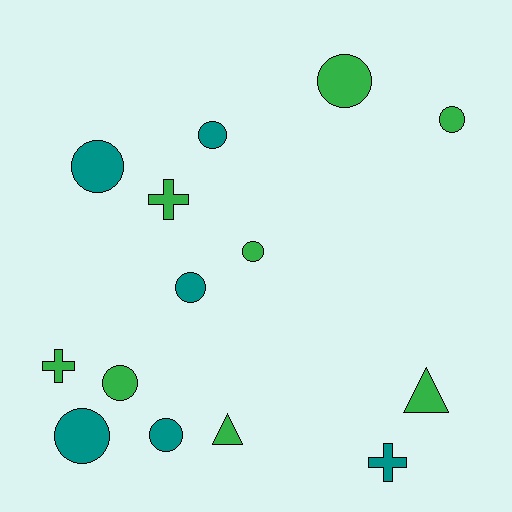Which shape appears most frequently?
Circle, with 9 objects.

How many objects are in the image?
There are 14 objects.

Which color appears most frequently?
Green, with 8 objects.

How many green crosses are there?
There are 2 green crosses.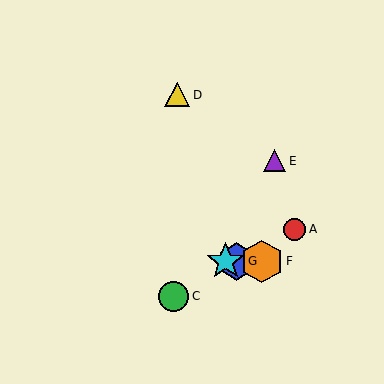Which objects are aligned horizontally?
Objects B, F, G are aligned horizontally.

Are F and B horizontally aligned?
Yes, both are at y≈261.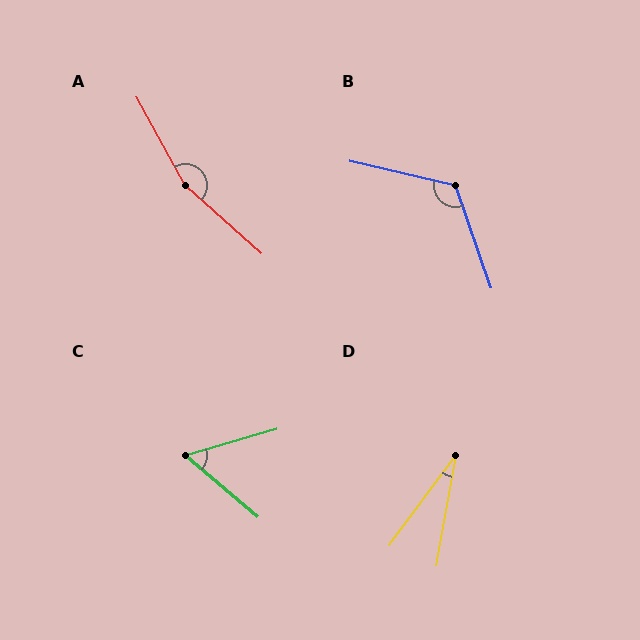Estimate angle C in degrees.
Approximately 56 degrees.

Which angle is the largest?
A, at approximately 161 degrees.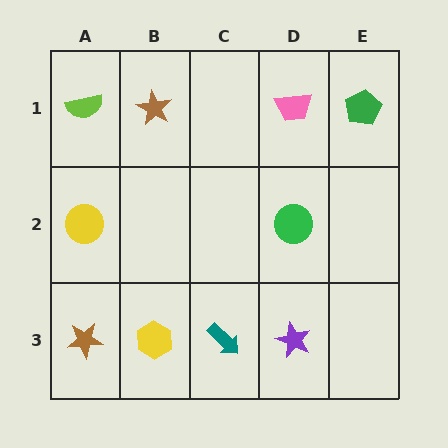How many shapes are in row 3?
4 shapes.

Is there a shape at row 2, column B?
No, that cell is empty.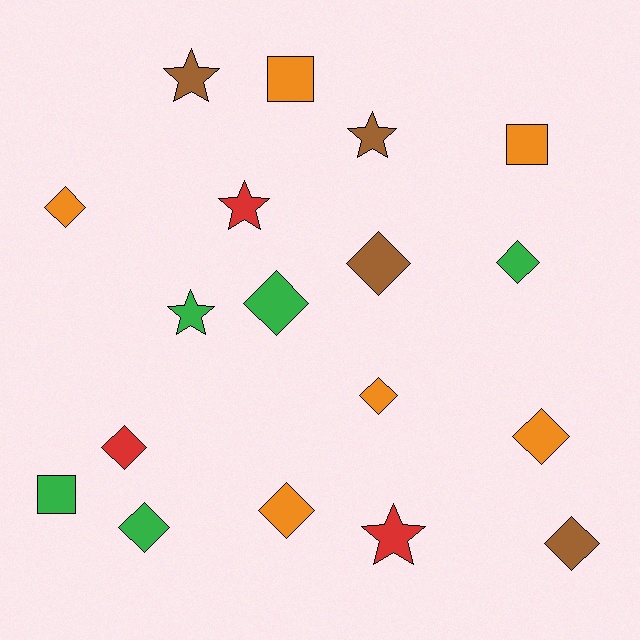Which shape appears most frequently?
Diamond, with 10 objects.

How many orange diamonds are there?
There are 4 orange diamonds.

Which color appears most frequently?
Orange, with 6 objects.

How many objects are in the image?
There are 18 objects.